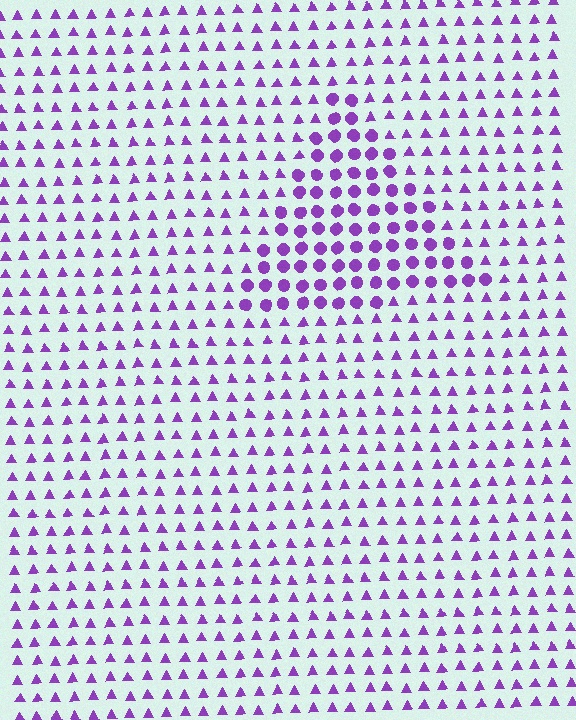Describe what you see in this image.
The image is filled with small purple elements arranged in a uniform grid. A triangle-shaped region contains circles, while the surrounding area contains triangles. The boundary is defined purely by the change in element shape.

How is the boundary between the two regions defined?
The boundary is defined by a change in element shape: circles inside vs. triangles outside. All elements share the same color and spacing.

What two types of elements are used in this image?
The image uses circles inside the triangle region and triangles outside it.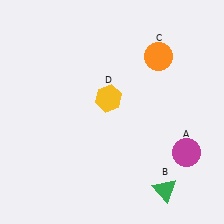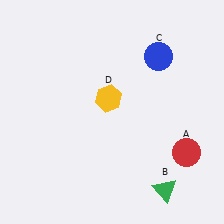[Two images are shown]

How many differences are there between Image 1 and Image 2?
There are 2 differences between the two images.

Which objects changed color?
A changed from magenta to red. C changed from orange to blue.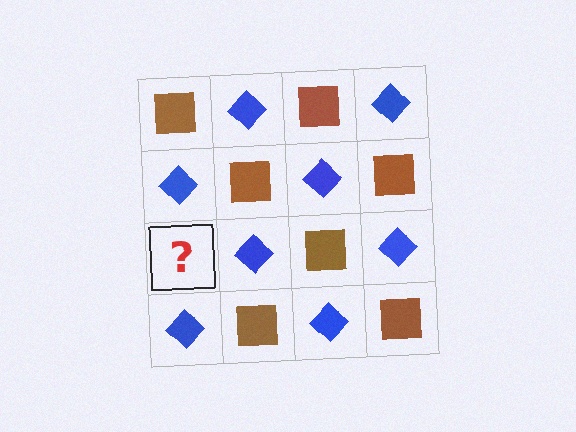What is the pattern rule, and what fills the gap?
The rule is that it alternates brown square and blue diamond in a checkerboard pattern. The gap should be filled with a brown square.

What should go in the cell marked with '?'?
The missing cell should contain a brown square.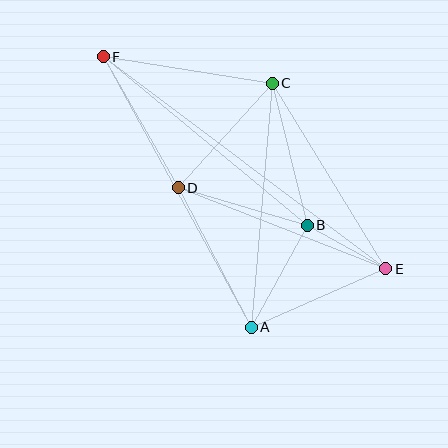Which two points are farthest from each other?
Points E and F are farthest from each other.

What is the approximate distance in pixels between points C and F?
The distance between C and F is approximately 171 pixels.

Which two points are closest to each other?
Points B and E are closest to each other.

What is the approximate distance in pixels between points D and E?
The distance between D and E is approximately 223 pixels.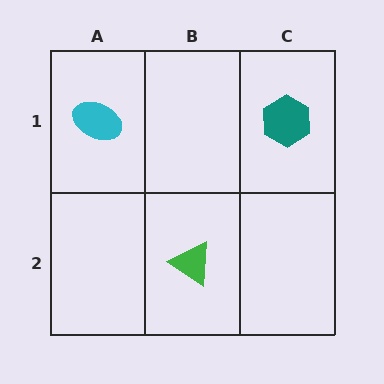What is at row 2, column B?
A green triangle.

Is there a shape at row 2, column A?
No, that cell is empty.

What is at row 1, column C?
A teal hexagon.